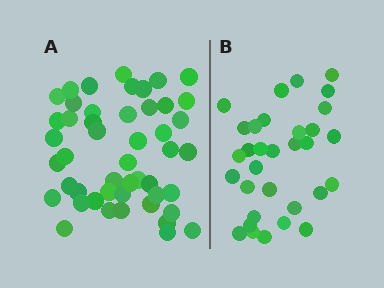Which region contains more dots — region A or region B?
Region A (the left region) has more dots.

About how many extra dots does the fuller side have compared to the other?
Region A has approximately 15 more dots than region B.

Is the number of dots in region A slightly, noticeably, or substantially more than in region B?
Region A has substantially more. The ratio is roughly 1.5 to 1.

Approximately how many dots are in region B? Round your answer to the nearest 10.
About 30 dots. (The exact count is 32, which rounds to 30.)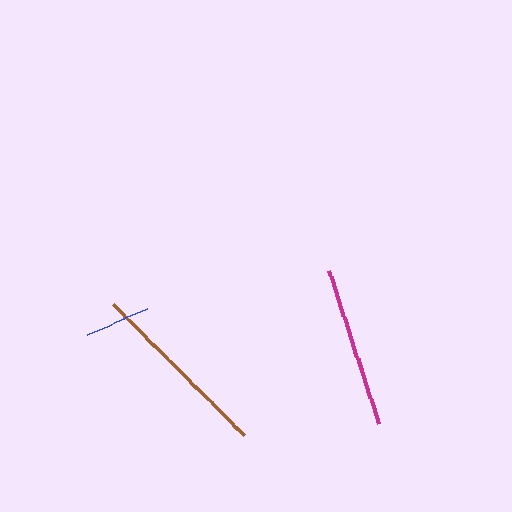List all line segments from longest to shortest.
From longest to shortest: brown, magenta, blue.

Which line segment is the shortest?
The blue line is the shortest at approximately 66 pixels.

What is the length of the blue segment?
The blue segment is approximately 66 pixels long.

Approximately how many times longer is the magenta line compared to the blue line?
The magenta line is approximately 2.4 times the length of the blue line.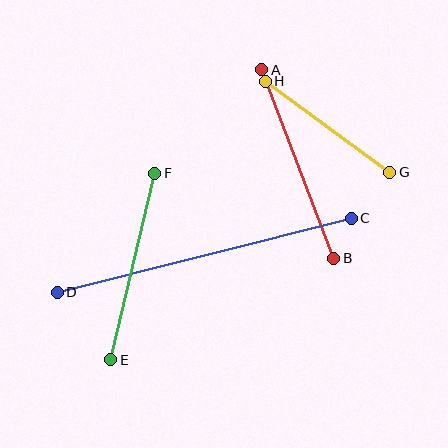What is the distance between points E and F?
The distance is approximately 192 pixels.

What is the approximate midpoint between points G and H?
The midpoint is at approximately (328, 127) pixels.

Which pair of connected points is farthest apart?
Points C and D are farthest apart.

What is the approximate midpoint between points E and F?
The midpoint is at approximately (133, 266) pixels.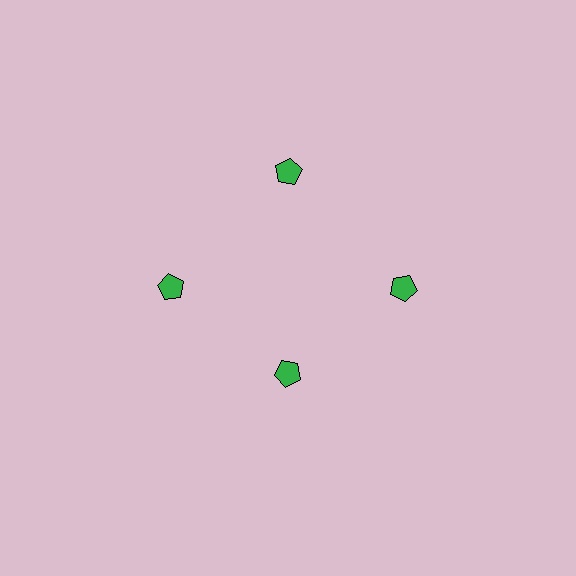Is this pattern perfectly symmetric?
No. The 4 green pentagons are arranged in a ring, but one element near the 6 o'clock position is pulled inward toward the center, breaking the 4-fold rotational symmetry.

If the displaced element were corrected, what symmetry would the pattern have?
It would have 4-fold rotational symmetry — the pattern would map onto itself every 90 degrees.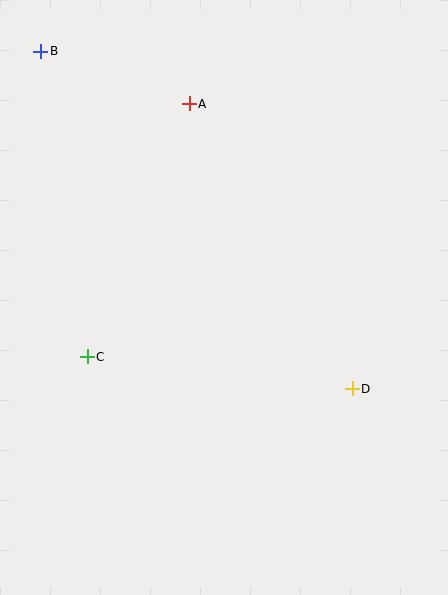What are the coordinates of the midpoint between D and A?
The midpoint between D and A is at (271, 246).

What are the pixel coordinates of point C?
Point C is at (87, 357).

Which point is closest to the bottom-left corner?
Point C is closest to the bottom-left corner.